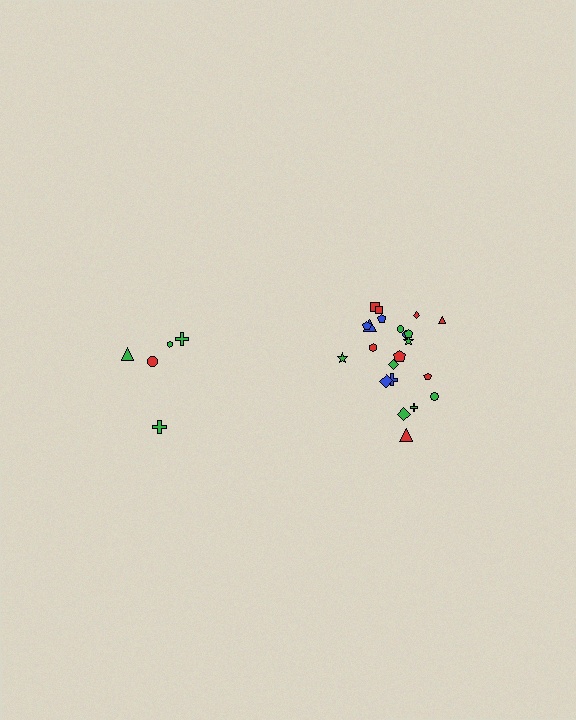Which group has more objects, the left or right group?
The right group.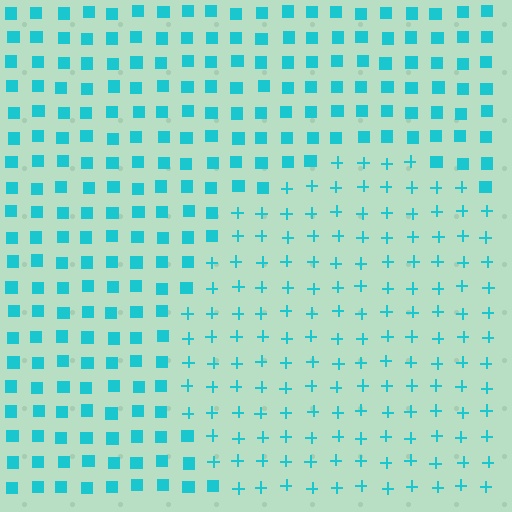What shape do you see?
I see a circle.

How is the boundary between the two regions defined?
The boundary is defined by a change in element shape: plus signs inside vs. squares outside. All elements share the same color and spacing.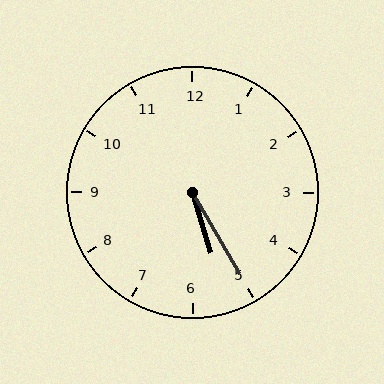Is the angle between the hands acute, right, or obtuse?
It is acute.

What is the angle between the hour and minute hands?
Approximately 12 degrees.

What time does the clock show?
5:25.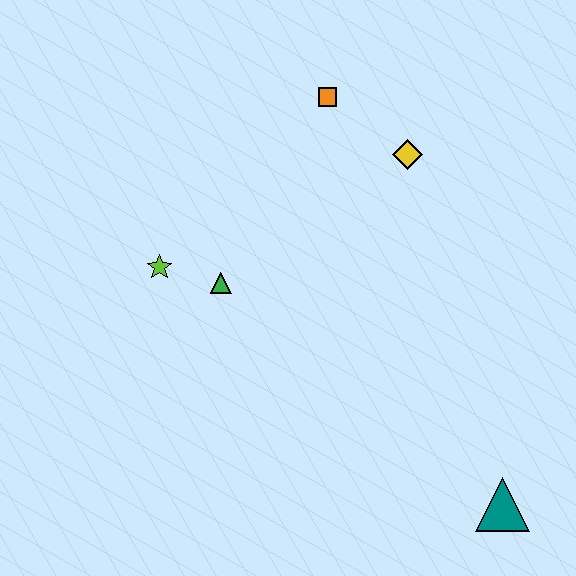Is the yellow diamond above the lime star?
Yes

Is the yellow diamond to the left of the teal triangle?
Yes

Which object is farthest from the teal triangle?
The orange square is farthest from the teal triangle.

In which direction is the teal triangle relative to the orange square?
The teal triangle is below the orange square.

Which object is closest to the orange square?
The yellow diamond is closest to the orange square.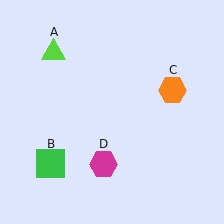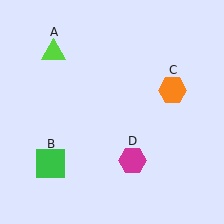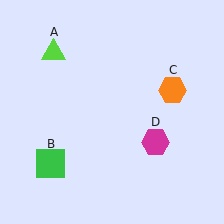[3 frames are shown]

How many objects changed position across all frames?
1 object changed position: magenta hexagon (object D).